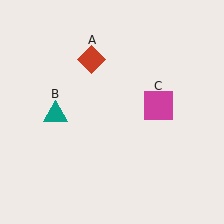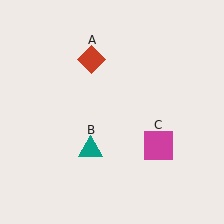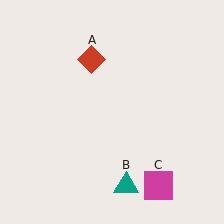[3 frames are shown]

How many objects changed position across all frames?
2 objects changed position: teal triangle (object B), magenta square (object C).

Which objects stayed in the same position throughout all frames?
Red diamond (object A) remained stationary.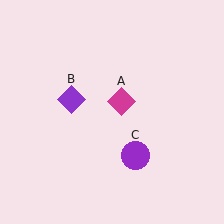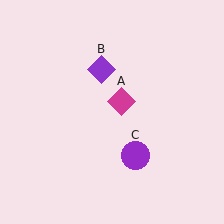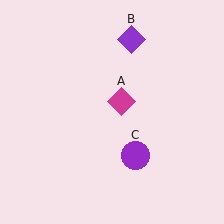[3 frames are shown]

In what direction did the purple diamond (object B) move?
The purple diamond (object B) moved up and to the right.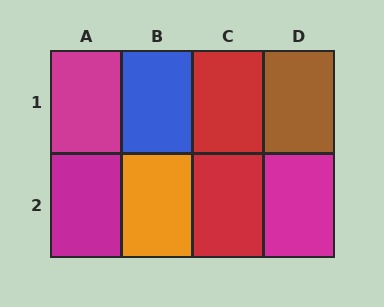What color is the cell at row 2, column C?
Red.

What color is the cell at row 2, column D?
Magenta.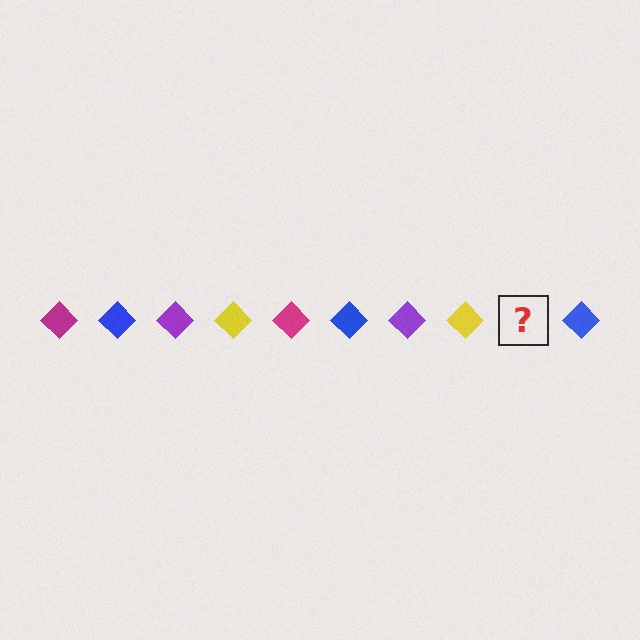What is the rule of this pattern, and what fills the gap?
The rule is that the pattern cycles through magenta, blue, purple, yellow diamonds. The gap should be filled with a magenta diamond.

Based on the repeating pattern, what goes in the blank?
The blank should be a magenta diamond.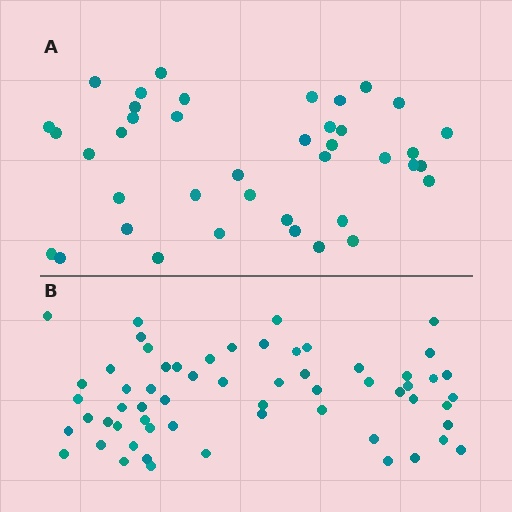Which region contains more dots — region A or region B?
Region B (the bottom region) has more dots.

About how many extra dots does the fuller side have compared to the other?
Region B has approximately 20 more dots than region A.